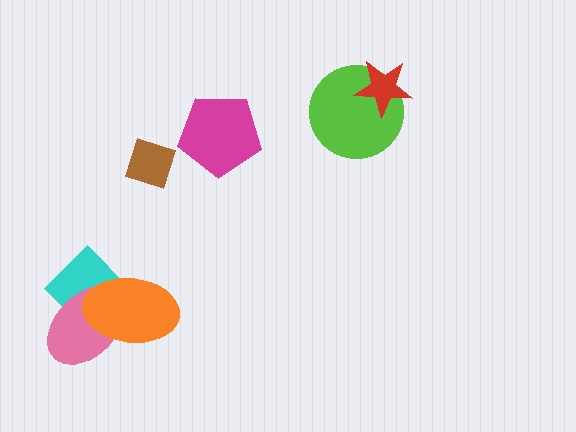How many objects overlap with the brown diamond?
0 objects overlap with the brown diamond.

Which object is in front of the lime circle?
The red star is in front of the lime circle.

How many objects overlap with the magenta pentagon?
0 objects overlap with the magenta pentagon.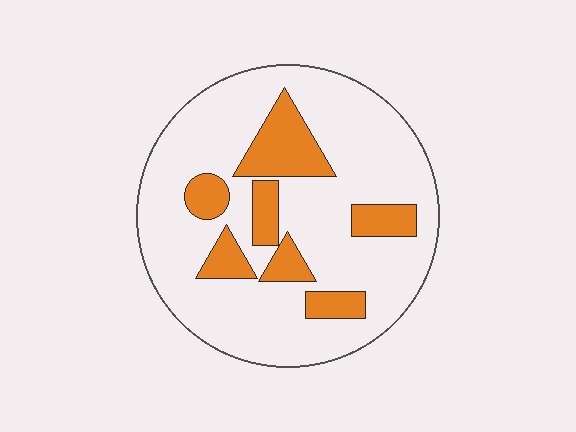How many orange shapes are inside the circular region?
7.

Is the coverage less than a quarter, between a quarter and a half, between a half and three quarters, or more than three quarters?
Less than a quarter.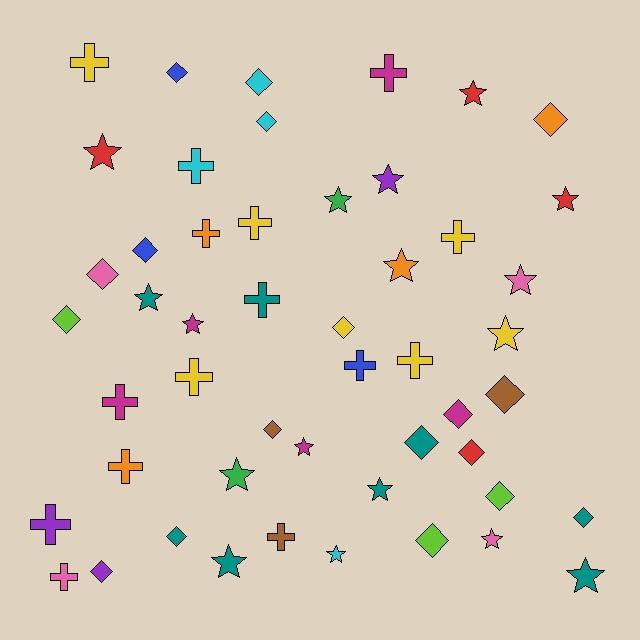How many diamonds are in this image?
There are 18 diamonds.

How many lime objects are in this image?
There are 3 lime objects.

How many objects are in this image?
There are 50 objects.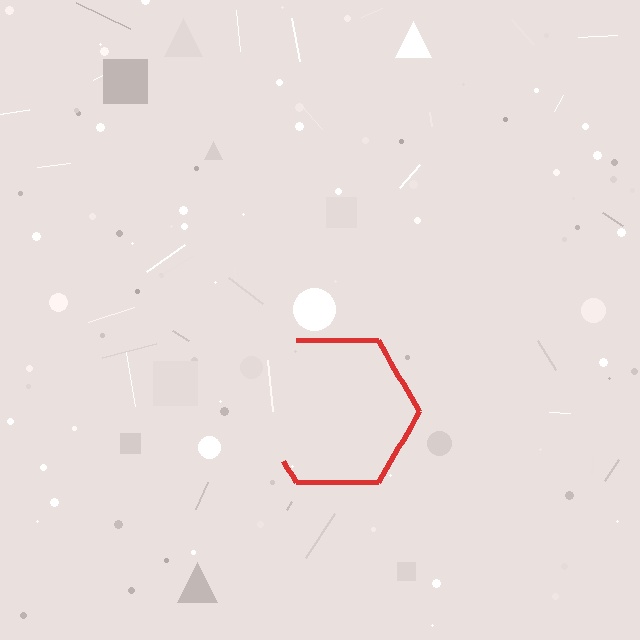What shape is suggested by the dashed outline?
The dashed outline suggests a hexagon.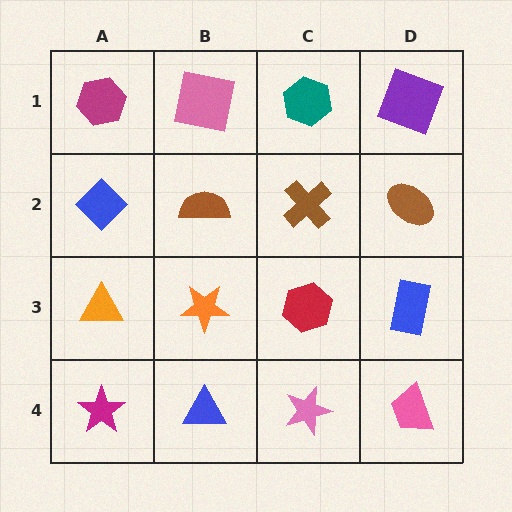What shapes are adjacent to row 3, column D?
A brown ellipse (row 2, column D), a pink trapezoid (row 4, column D), a red hexagon (row 3, column C).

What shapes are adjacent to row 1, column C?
A brown cross (row 2, column C), a pink square (row 1, column B), a purple square (row 1, column D).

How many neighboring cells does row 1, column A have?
2.